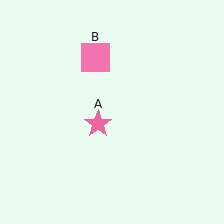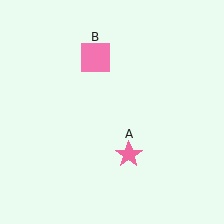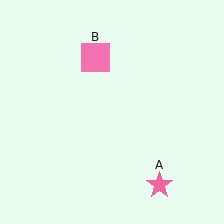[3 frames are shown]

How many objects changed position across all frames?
1 object changed position: pink star (object A).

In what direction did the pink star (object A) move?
The pink star (object A) moved down and to the right.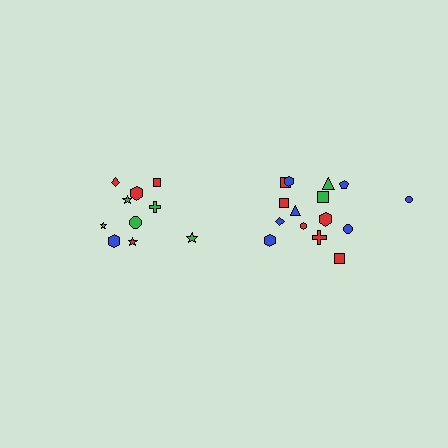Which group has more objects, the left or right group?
The right group.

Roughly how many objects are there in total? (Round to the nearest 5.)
Roughly 25 objects in total.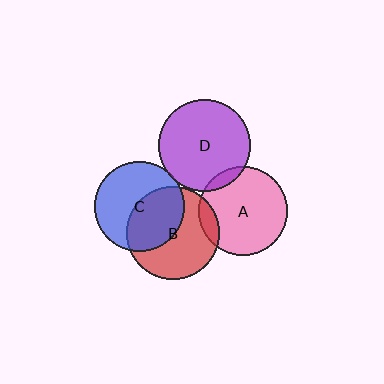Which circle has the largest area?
Circle B (red).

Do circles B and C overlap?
Yes.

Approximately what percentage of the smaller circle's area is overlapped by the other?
Approximately 45%.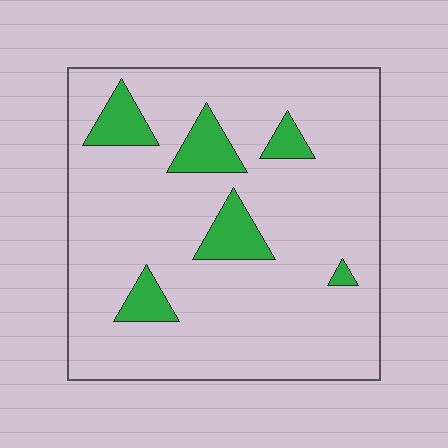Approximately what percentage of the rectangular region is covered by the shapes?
Approximately 15%.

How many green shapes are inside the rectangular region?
6.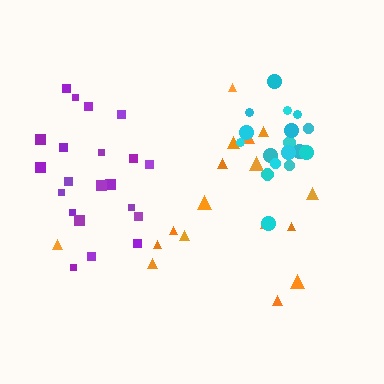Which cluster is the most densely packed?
Cyan.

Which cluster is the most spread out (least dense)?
Orange.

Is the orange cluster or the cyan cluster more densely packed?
Cyan.